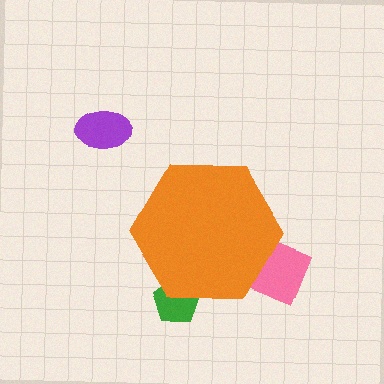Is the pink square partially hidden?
Yes, the pink square is partially hidden behind the orange hexagon.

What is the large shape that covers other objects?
An orange hexagon.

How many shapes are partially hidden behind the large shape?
2 shapes are partially hidden.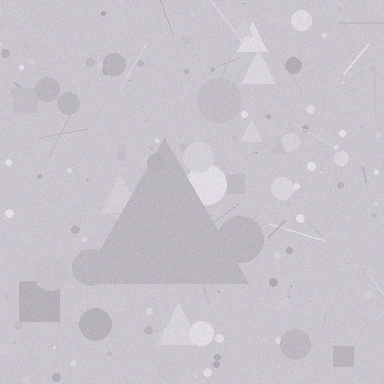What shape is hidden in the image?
A triangle is hidden in the image.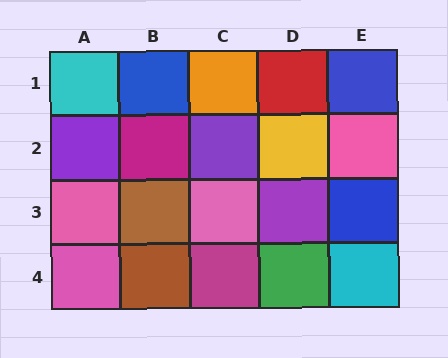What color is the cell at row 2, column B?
Magenta.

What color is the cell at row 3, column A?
Pink.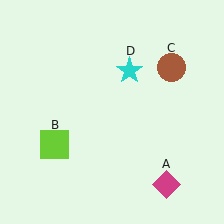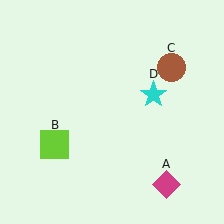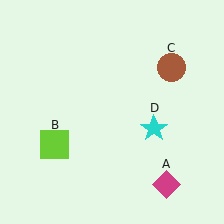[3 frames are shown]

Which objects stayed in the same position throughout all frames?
Magenta diamond (object A) and lime square (object B) and brown circle (object C) remained stationary.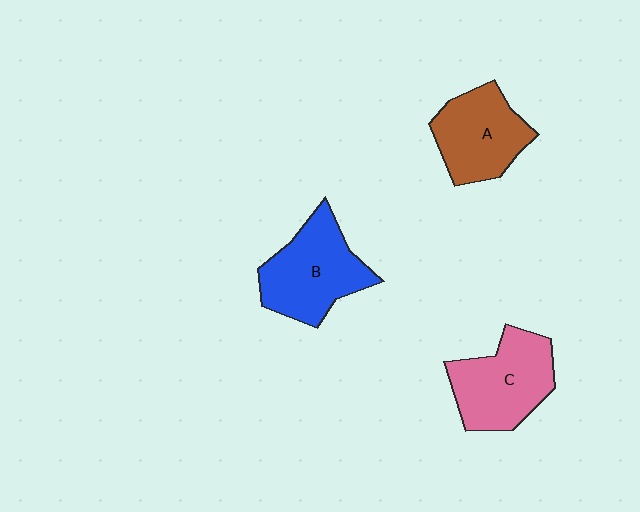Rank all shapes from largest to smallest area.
From largest to smallest: B (blue), C (pink), A (brown).